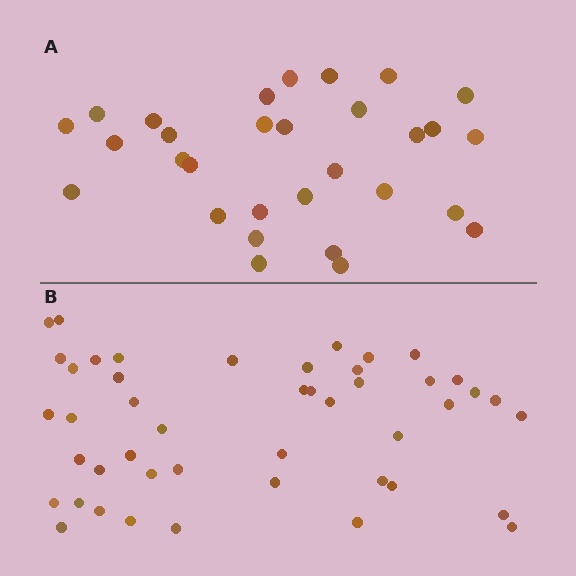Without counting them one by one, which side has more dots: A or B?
Region B (the bottom region) has more dots.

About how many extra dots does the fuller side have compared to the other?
Region B has approximately 15 more dots than region A.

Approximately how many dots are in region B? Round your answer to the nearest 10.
About 50 dots. (The exact count is 46, which rounds to 50.)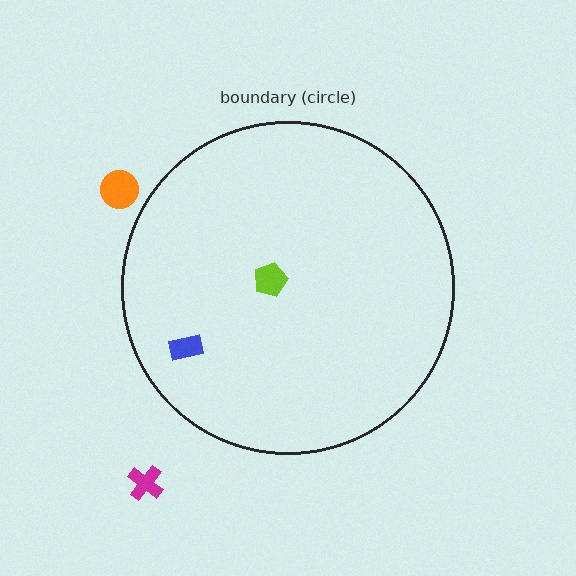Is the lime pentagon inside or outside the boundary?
Inside.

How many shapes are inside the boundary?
2 inside, 2 outside.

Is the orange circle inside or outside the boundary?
Outside.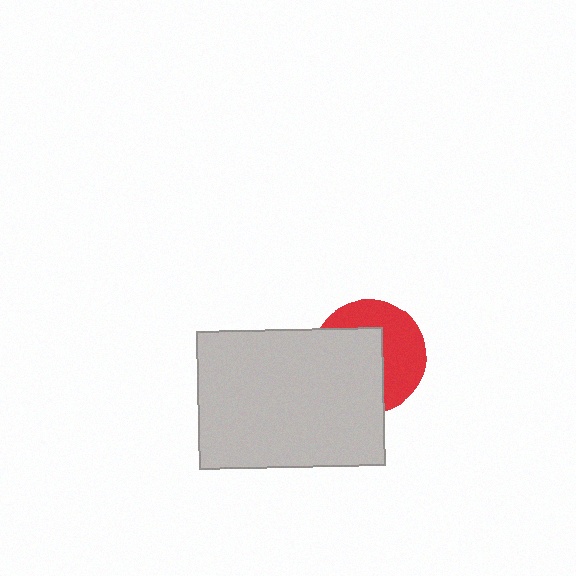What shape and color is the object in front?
The object in front is a light gray rectangle.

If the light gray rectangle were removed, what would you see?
You would see the complete red circle.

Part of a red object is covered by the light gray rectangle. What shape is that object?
It is a circle.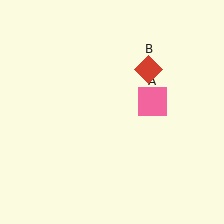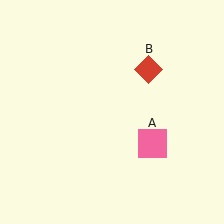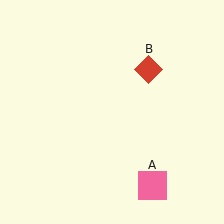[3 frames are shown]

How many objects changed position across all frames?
1 object changed position: pink square (object A).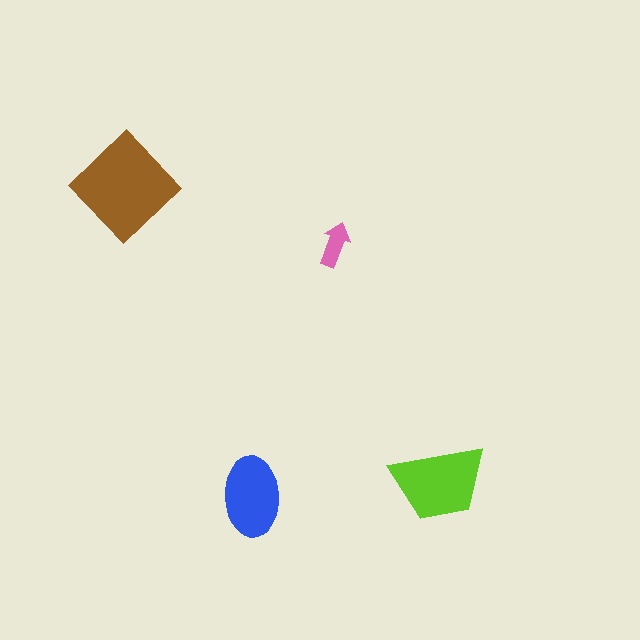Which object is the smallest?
The pink arrow.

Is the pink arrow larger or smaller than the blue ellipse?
Smaller.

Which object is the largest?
The brown diamond.